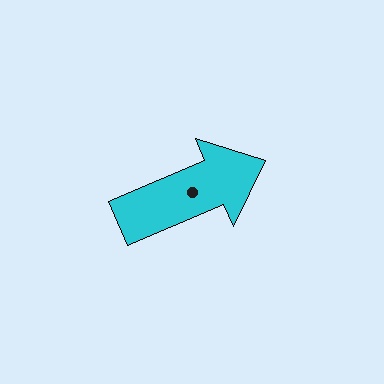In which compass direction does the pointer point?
Northeast.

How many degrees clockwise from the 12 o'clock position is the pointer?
Approximately 67 degrees.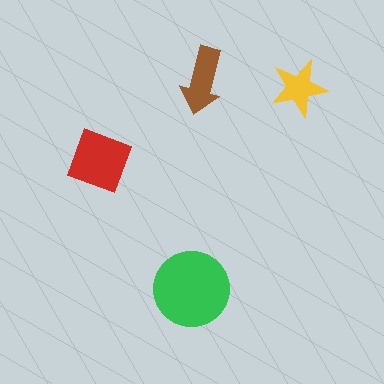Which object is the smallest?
The yellow star.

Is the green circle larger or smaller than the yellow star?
Larger.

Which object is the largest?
The green circle.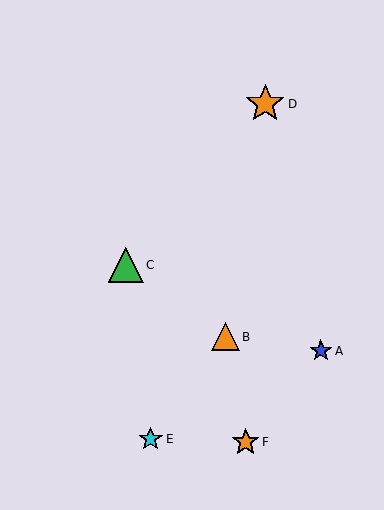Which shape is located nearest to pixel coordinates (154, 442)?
The cyan star (labeled E) at (151, 439) is nearest to that location.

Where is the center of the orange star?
The center of the orange star is at (265, 104).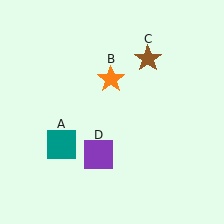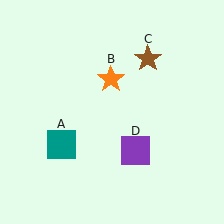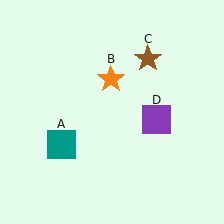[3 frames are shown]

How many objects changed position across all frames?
1 object changed position: purple square (object D).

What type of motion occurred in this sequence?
The purple square (object D) rotated counterclockwise around the center of the scene.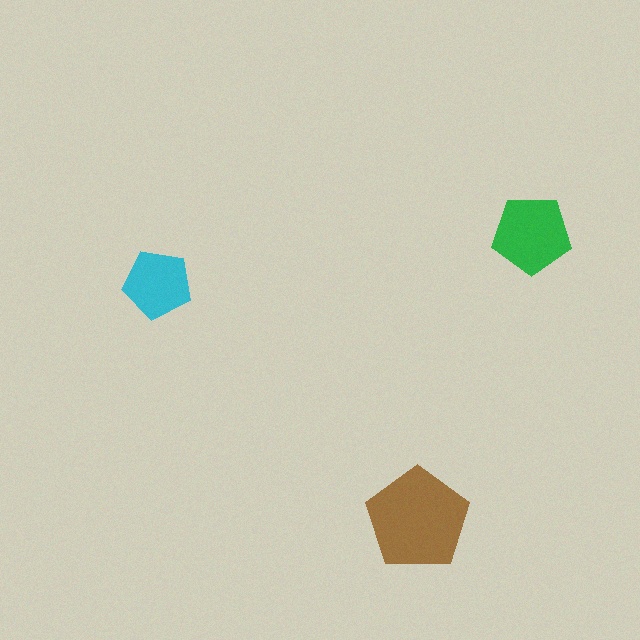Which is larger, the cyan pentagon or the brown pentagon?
The brown one.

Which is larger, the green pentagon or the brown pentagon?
The brown one.